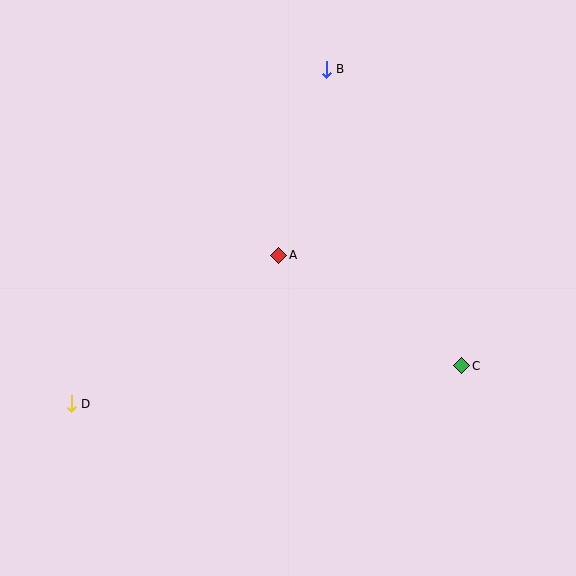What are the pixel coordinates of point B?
Point B is at (326, 69).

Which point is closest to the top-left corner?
Point B is closest to the top-left corner.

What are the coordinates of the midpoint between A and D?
The midpoint between A and D is at (175, 330).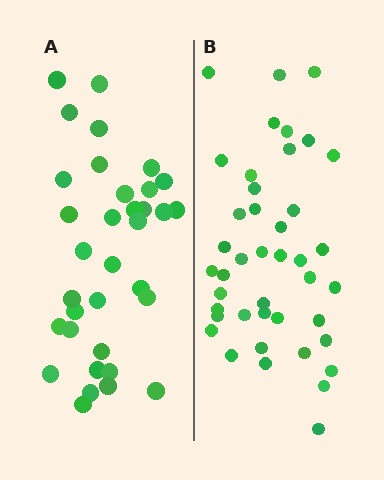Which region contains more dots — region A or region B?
Region B (the right region) has more dots.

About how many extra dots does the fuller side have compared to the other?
Region B has roughly 8 or so more dots than region A.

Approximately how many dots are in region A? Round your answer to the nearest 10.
About 30 dots. (The exact count is 34, which rounds to 30.)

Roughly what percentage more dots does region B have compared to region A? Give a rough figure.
About 25% more.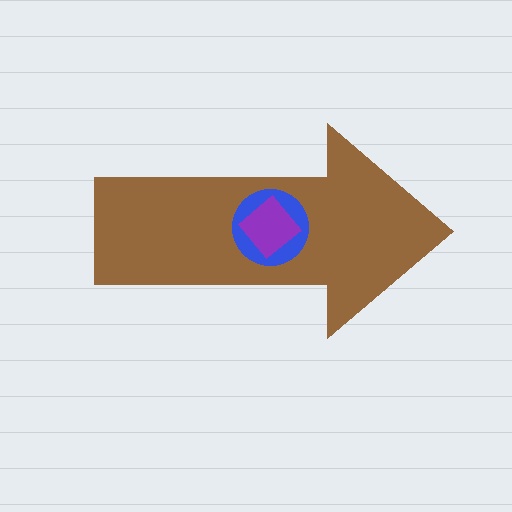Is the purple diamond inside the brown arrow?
Yes.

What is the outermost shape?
The brown arrow.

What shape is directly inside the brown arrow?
The blue circle.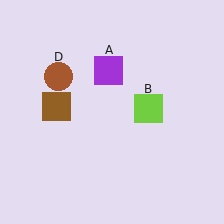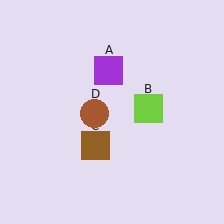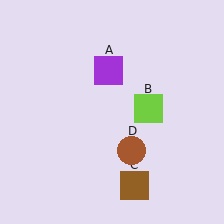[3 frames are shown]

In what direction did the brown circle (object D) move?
The brown circle (object D) moved down and to the right.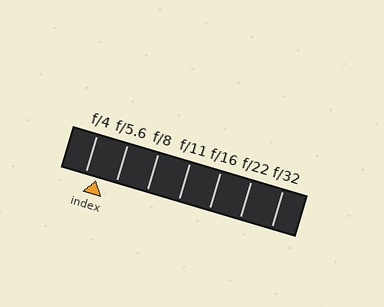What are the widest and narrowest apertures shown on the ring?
The widest aperture shown is f/4 and the narrowest is f/32.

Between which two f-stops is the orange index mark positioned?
The index mark is between f/4 and f/5.6.